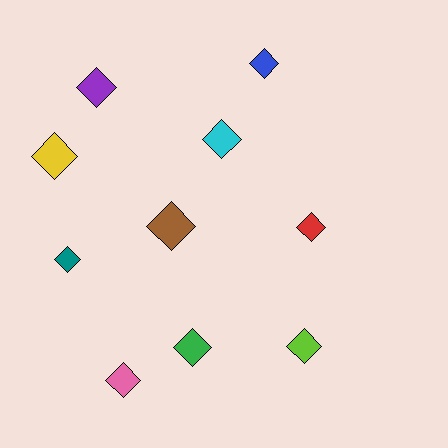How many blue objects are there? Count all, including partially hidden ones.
There is 1 blue object.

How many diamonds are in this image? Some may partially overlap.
There are 10 diamonds.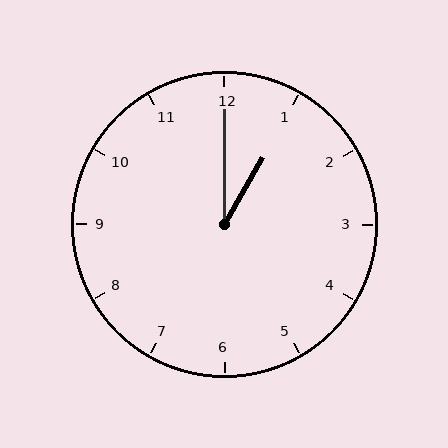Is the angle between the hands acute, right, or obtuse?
It is acute.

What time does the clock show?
1:00.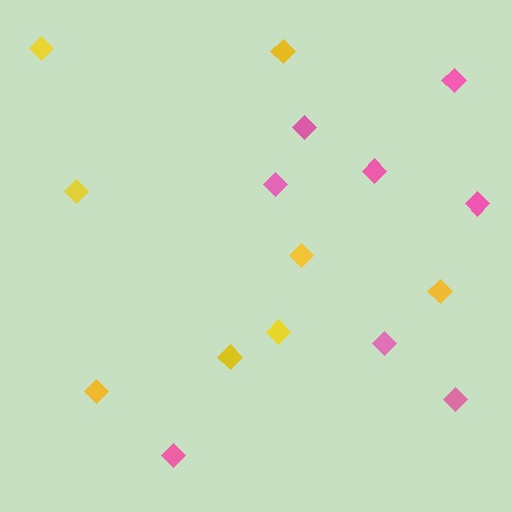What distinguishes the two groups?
There are 2 groups: one group of yellow diamonds (8) and one group of pink diamonds (8).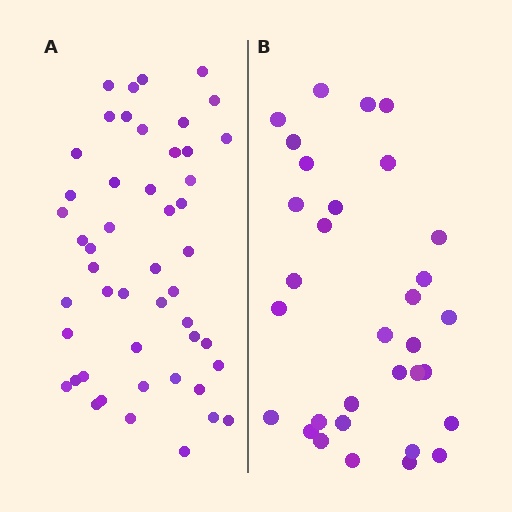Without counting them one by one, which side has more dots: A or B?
Region A (the left region) has more dots.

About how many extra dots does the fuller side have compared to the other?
Region A has approximately 15 more dots than region B.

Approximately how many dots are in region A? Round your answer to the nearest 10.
About 50 dots. (The exact count is 49, which rounds to 50.)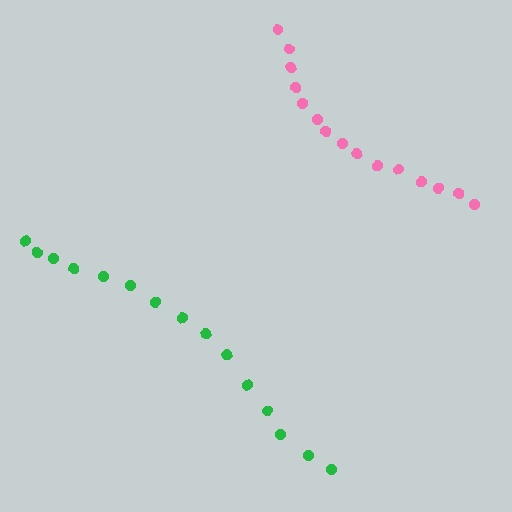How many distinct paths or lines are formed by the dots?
There are 2 distinct paths.